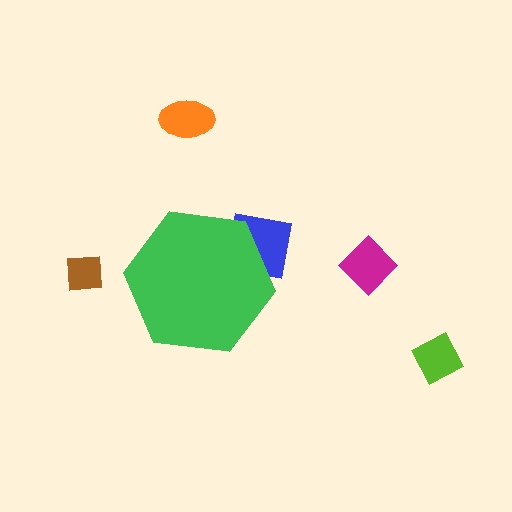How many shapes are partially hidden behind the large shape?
1 shape is partially hidden.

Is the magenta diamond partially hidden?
No, the magenta diamond is fully visible.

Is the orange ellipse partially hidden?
No, the orange ellipse is fully visible.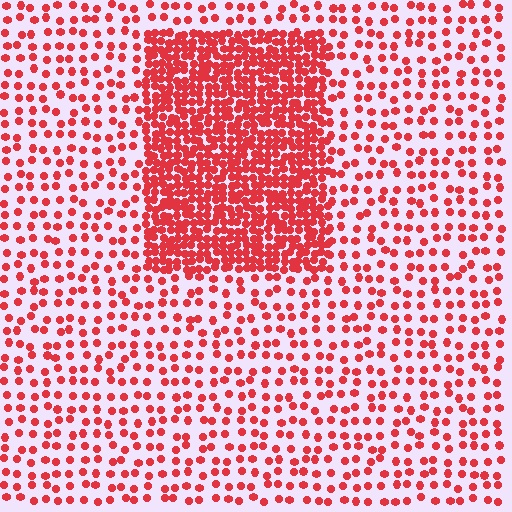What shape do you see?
I see a rectangle.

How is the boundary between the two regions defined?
The boundary is defined by a change in element density (approximately 2.9x ratio). All elements are the same color, size, and shape.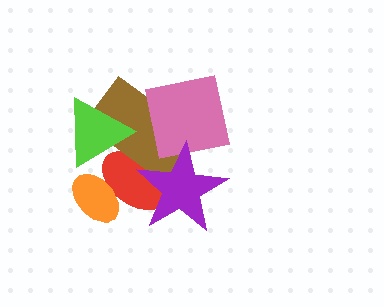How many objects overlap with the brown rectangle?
4 objects overlap with the brown rectangle.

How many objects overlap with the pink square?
2 objects overlap with the pink square.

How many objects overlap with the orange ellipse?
1 object overlaps with the orange ellipse.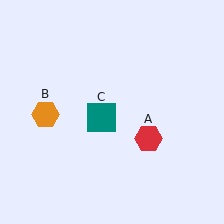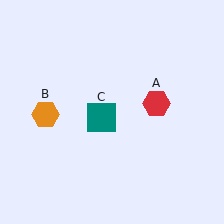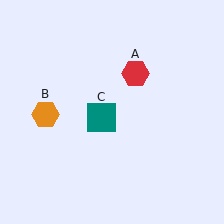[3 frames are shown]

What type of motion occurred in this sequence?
The red hexagon (object A) rotated counterclockwise around the center of the scene.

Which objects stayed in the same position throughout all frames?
Orange hexagon (object B) and teal square (object C) remained stationary.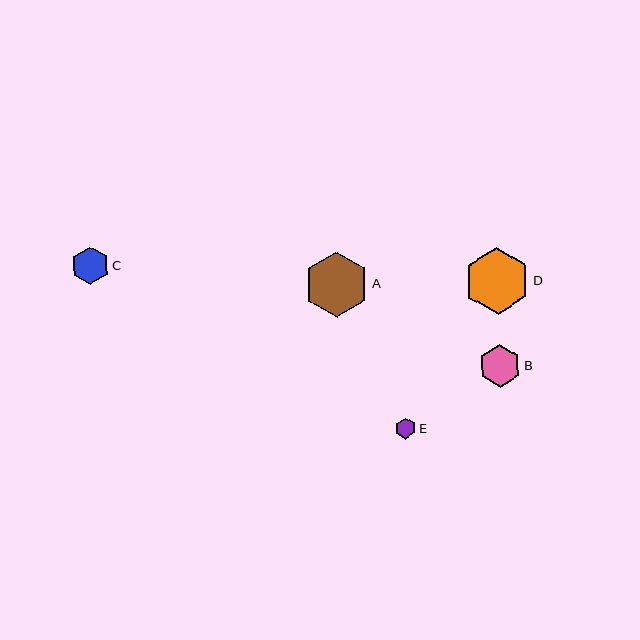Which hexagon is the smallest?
Hexagon E is the smallest with a size of approximately 20 pixels.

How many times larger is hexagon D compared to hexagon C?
Hexagon D is approximately 1.8 times the size of hexagon C.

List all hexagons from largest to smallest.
From largest to smallest: D, A, B, C, E.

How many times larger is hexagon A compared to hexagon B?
Hexagon A is approximately 1.5 times the size of hexagon B.